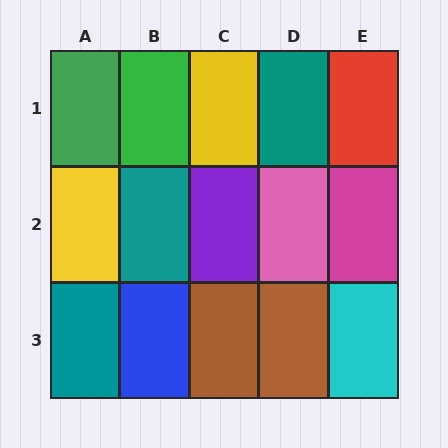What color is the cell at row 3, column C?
Brown.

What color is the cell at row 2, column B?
Teal.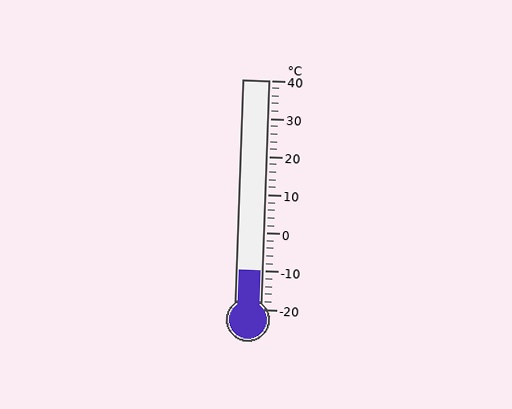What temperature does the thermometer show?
The thermometer shows approximately -10°C.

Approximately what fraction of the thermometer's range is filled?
The thermometer is filled to approximately 15% of its range.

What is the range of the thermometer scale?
The thermometer scale ranges from -20°C to 40°C.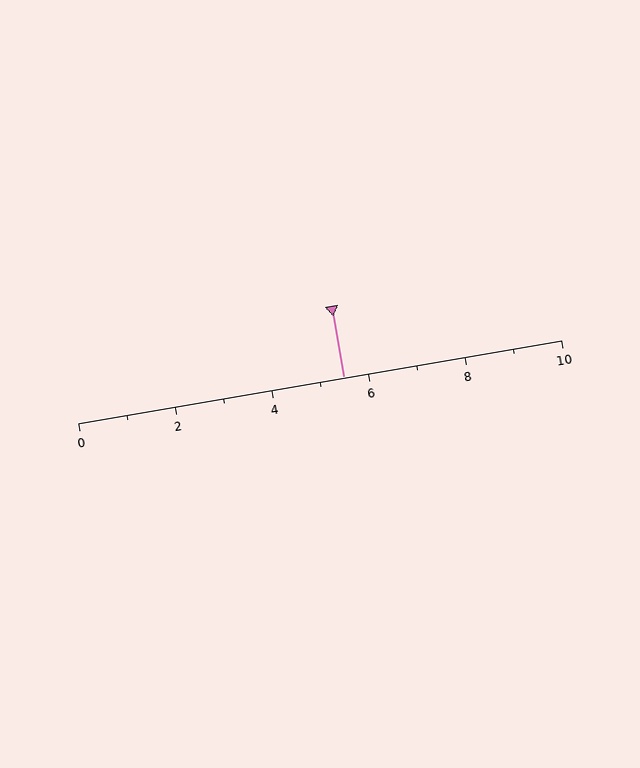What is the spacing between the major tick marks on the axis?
The major ticks are spaced 2 apart.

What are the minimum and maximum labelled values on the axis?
The axis runs from 0 to 10.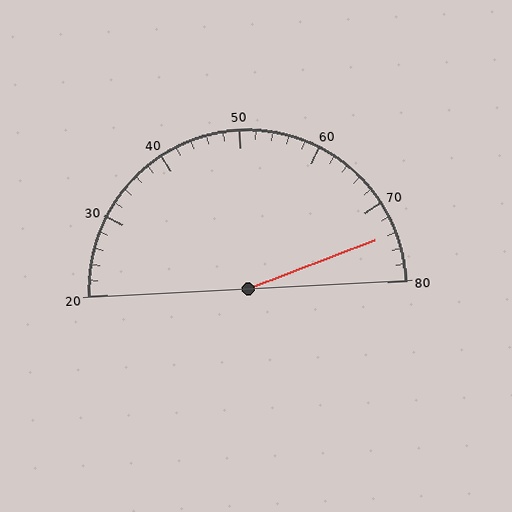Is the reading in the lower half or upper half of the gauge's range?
The reading is in the upper half of the range (20 to 80).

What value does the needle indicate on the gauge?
The needle indicates approximately 74.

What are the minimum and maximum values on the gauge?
The gauge ranges from 20 to 80.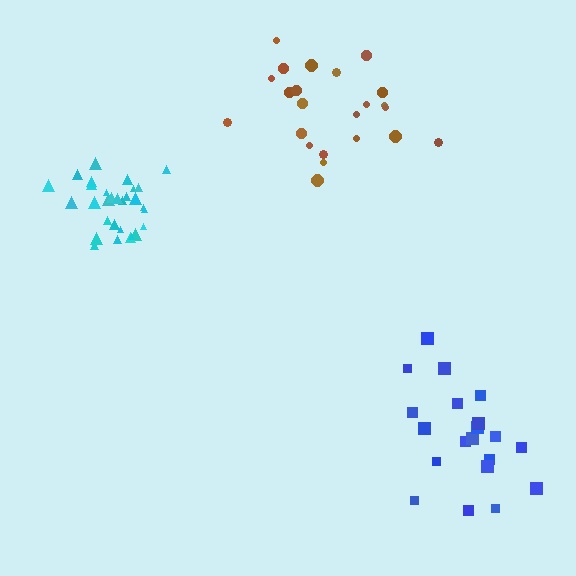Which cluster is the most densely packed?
Cyan.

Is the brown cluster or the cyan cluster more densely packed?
Cyan.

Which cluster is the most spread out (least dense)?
Blue.